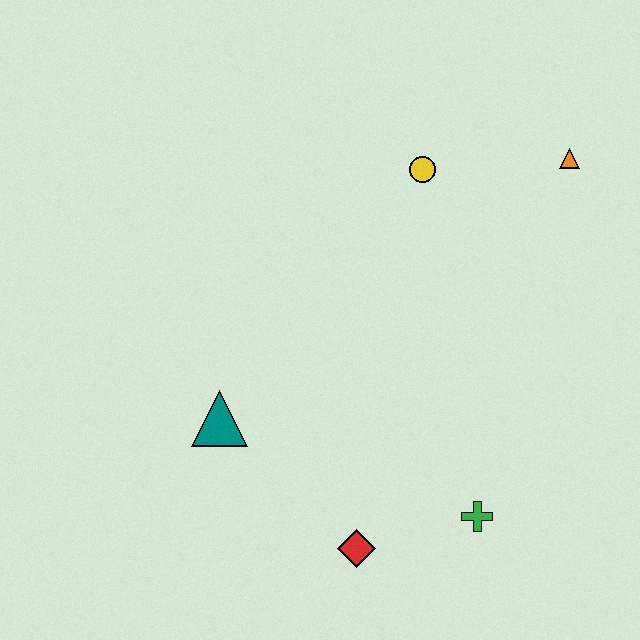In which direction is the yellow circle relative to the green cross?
The yellow circle is above the green cross.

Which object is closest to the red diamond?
The green cross is closest to the red diamond.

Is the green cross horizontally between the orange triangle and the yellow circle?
Yes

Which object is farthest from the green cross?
The orange triangle is farthest from the green cross.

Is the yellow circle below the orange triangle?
Yes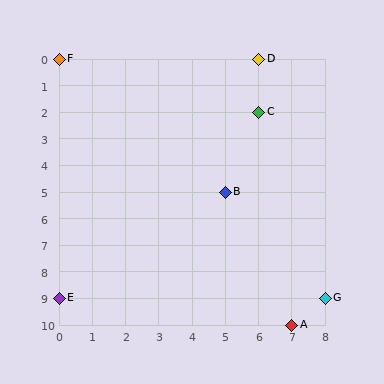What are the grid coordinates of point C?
Point C is at grid coordinates (6, 2).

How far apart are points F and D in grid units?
Points F and D are 6 columns apart.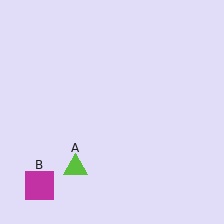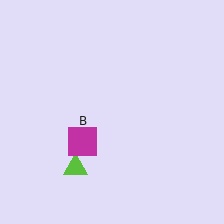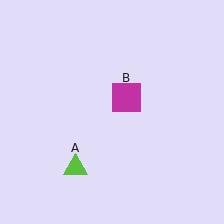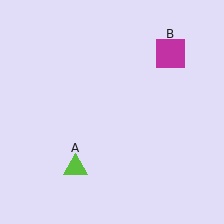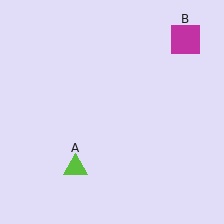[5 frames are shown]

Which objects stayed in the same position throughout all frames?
Lime triangle (object A) remained stationary.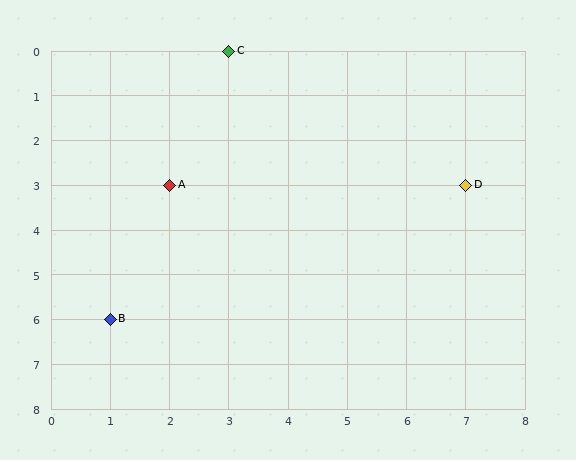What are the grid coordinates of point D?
Point D is at grid coordinates (7, 3).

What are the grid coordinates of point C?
Point C is at grid coordinates (3, 0).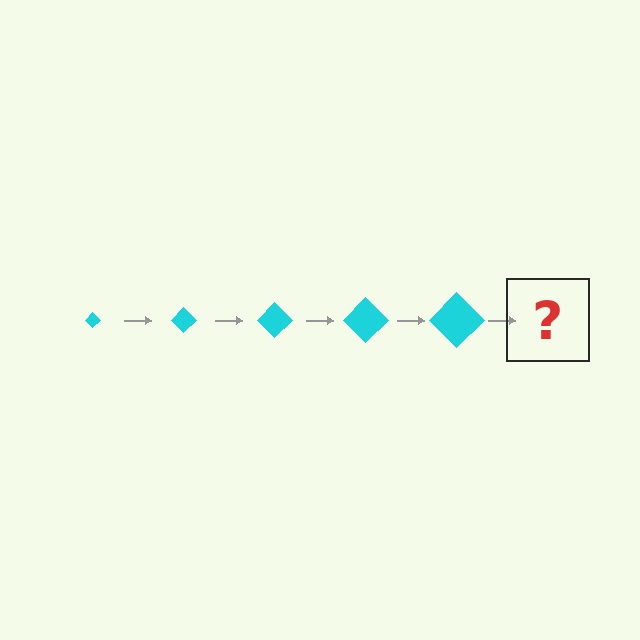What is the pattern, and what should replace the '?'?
The pattern is that the diamond gets progressively larger each step. The '?' should be a cyan diamond, larger than the previous one.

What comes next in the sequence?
The next element should be a cyan diamond, larger than the previous one.